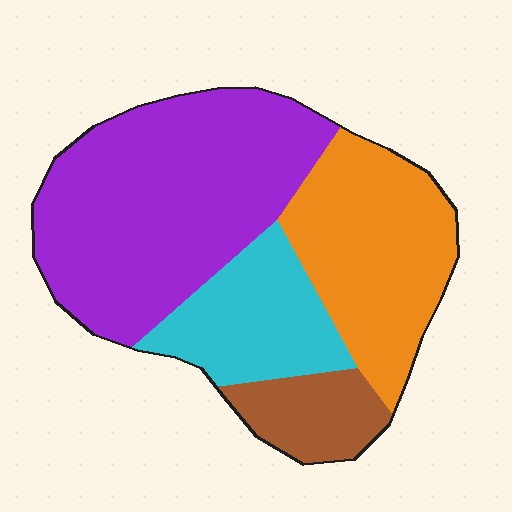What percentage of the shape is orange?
Orange takes up about one quarter (1/4) of the shape.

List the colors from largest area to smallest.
From largest to smallest: purple, orange, cyan, brown.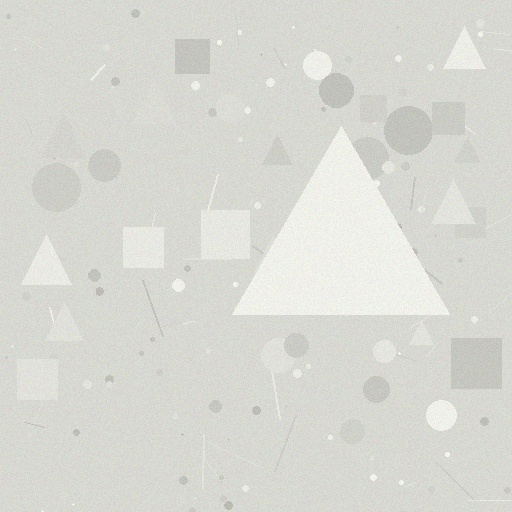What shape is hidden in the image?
A triangle is hidden in the image.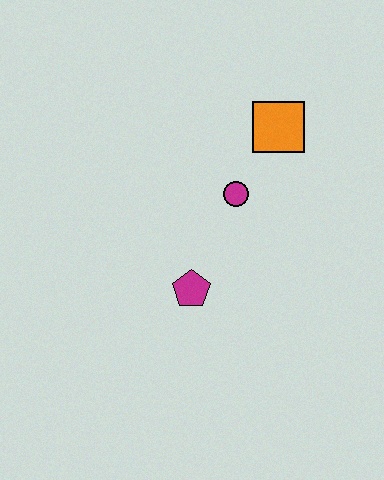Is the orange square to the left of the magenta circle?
No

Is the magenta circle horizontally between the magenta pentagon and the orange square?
Yes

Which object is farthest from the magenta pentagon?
The orange square is farthest from the magenta pentagon.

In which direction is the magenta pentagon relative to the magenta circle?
The magenta pentagon is below the magenta circle.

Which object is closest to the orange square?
The magenta circle is closest to the orange square.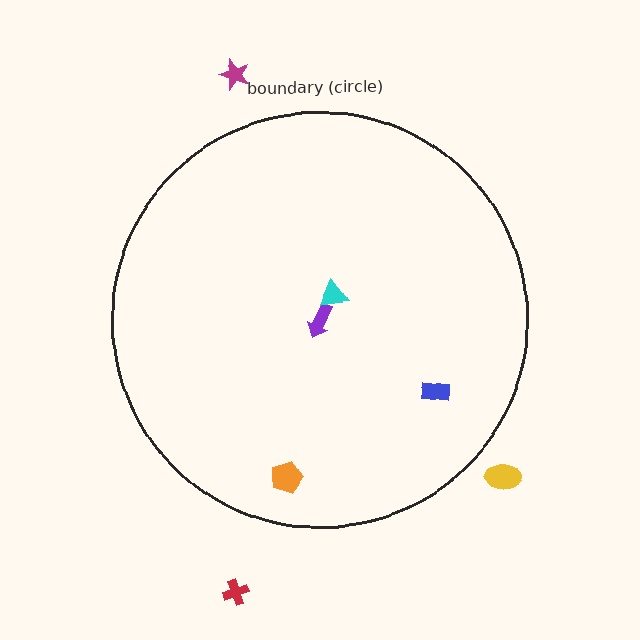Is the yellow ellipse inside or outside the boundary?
Outside.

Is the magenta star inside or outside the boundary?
Outside.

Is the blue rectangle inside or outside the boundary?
Inside.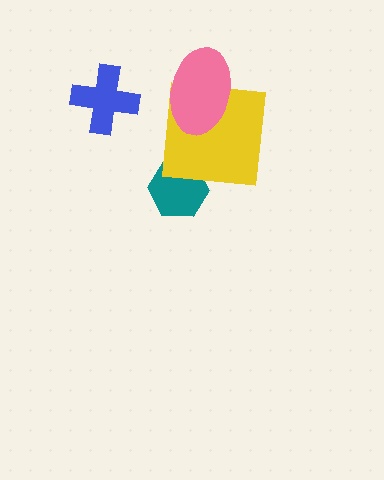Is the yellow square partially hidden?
Yes, it is partially covered by another shape.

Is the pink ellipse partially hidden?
No, no other shape covers it.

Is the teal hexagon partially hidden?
Yes, it is partially covered by another shape.